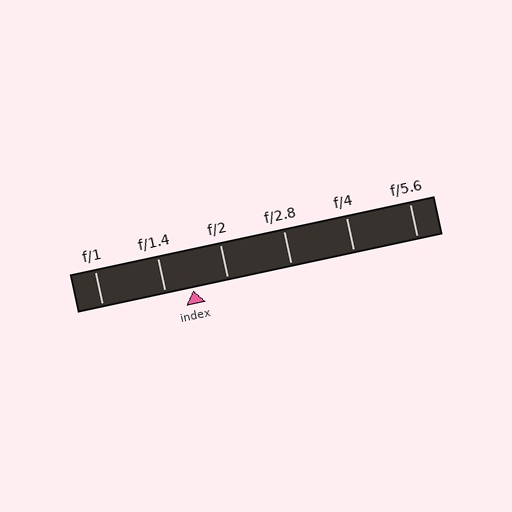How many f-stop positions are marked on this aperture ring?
There are 6 f-stop positions marked.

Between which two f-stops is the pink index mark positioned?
The index mark is between f/1.4 and f/2.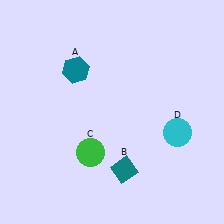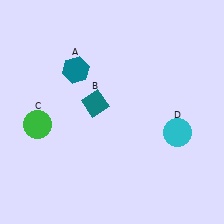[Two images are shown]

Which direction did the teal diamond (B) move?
The teal diamond (B) moved up.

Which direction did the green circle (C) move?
The green circle (C) moved left.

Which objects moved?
The objects that moved are: the teal diamond (B), the green circle (C).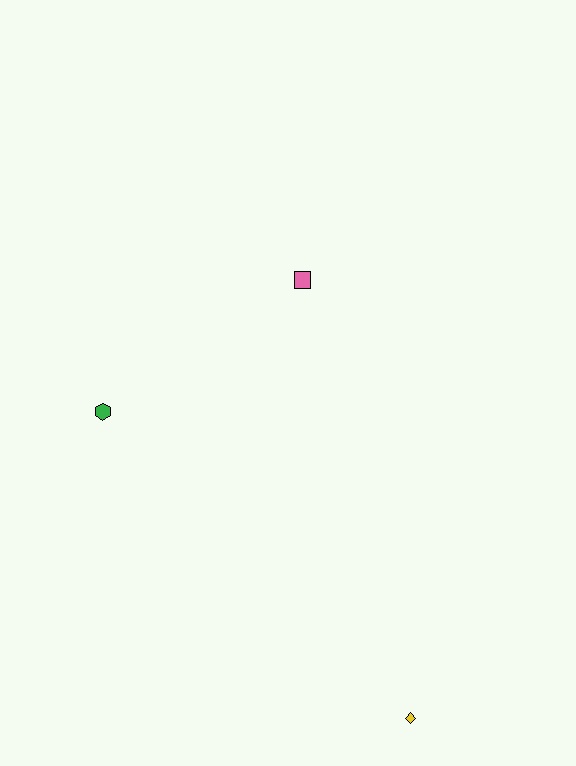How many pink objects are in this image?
There is 1 pink object.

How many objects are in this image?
There are 3 objects.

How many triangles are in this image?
There are no triangles.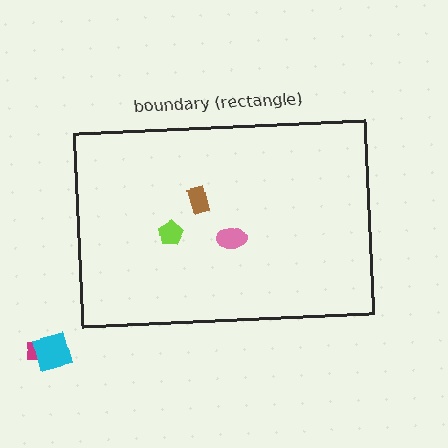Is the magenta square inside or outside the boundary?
Outside.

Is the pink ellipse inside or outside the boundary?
Inside.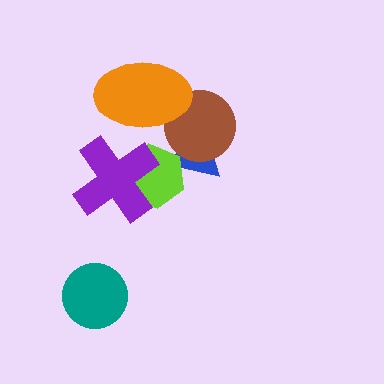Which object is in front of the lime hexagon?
The purple cross is in front of the lime hexagon.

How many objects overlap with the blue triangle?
2 objects overlap with the blue triangle.